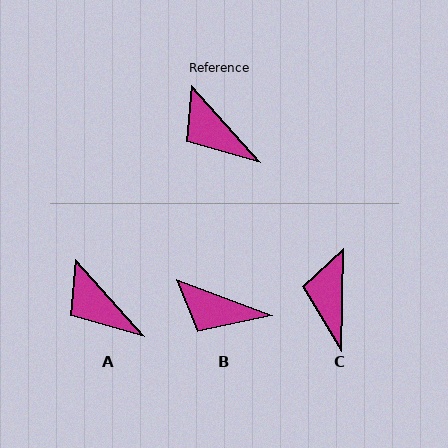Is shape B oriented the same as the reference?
No, it is off by about 28 degrees.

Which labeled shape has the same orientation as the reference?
A.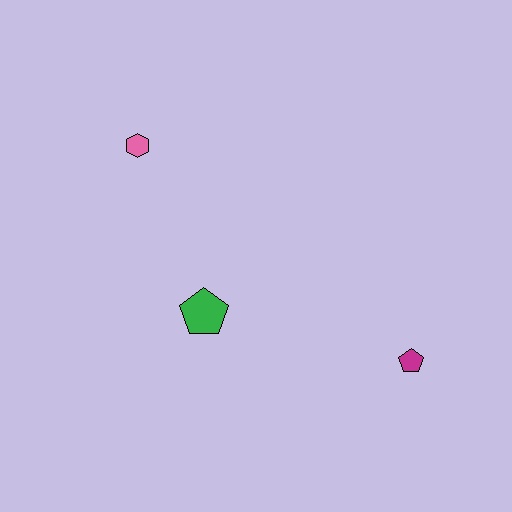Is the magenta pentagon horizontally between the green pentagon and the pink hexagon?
No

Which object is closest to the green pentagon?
The pink hexagon is closest to the green pentagon.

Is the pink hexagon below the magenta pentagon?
No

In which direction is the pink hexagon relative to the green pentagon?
The pink hexagon is above the green pentagon.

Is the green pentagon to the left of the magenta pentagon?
Yes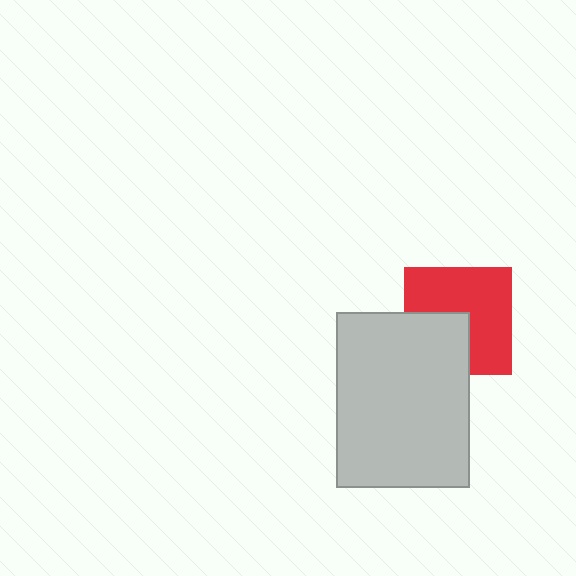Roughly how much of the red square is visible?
About half of it is visible (roughly 64%).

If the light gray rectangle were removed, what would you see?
You would see the complete red square.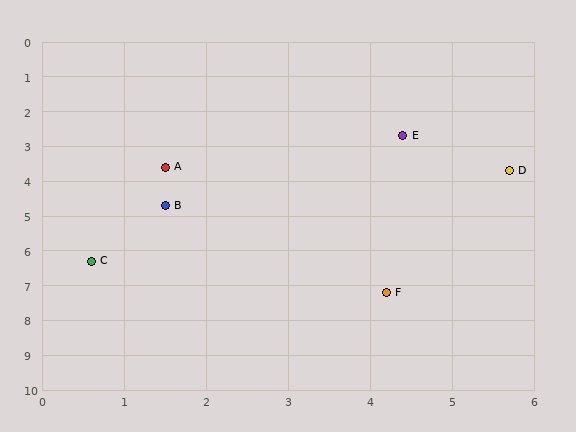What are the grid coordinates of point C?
Point C is at approximately (0.6, 6.3).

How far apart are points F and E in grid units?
Points F and E are about 4.5 grid units apart.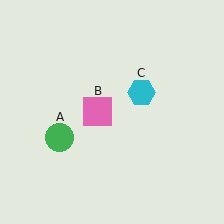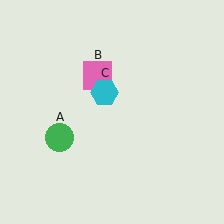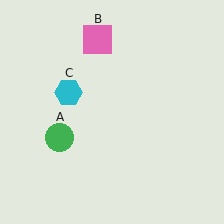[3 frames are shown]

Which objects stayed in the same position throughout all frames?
Green circle (object A) remained stationary.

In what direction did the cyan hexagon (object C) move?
The cyan hexagon (object C) moved left.